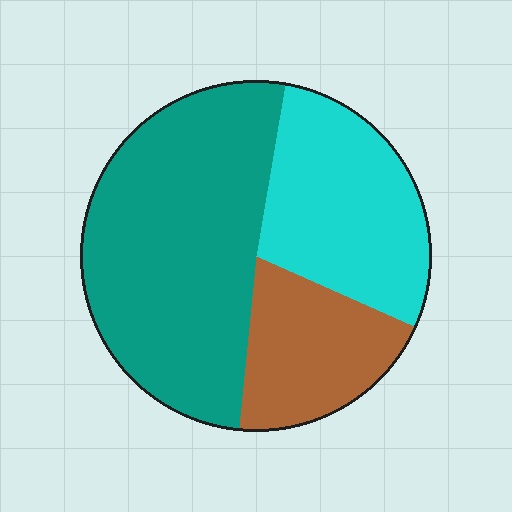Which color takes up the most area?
Teal, at roughly 50%.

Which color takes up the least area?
Brown, at roughly 20%.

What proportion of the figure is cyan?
Cyan takes up between a sixth and a third of the figure.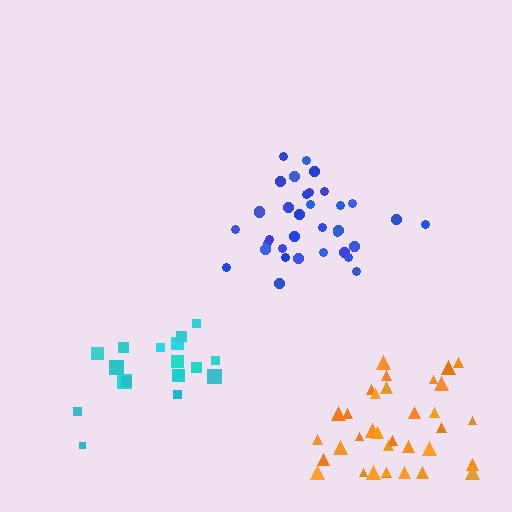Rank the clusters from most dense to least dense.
blue, orange, cyan.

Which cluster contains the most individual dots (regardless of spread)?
Orange (35).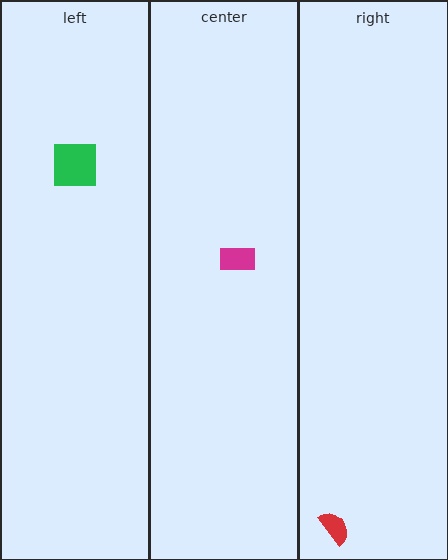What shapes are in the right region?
The red semicircle.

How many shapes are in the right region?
1.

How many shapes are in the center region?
1.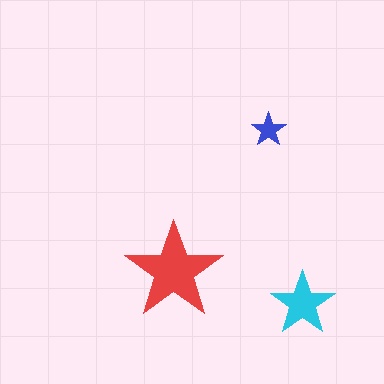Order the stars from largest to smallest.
the red one, the cyan one, the blue one.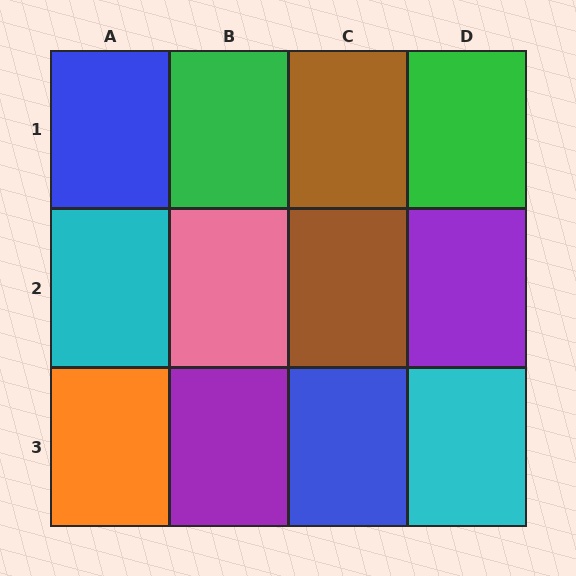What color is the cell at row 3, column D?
Cyan.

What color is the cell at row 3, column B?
Purple.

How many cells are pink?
1 cell is pink.